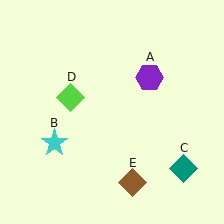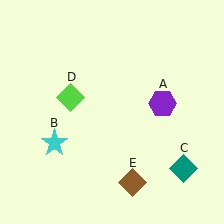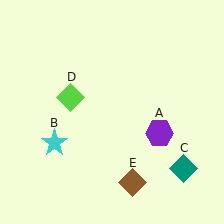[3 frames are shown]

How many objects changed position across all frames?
1 object changed position: purple hexagon (object A).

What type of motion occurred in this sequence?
The purple hexagon (object A) rotated clockwise around the center of the scene.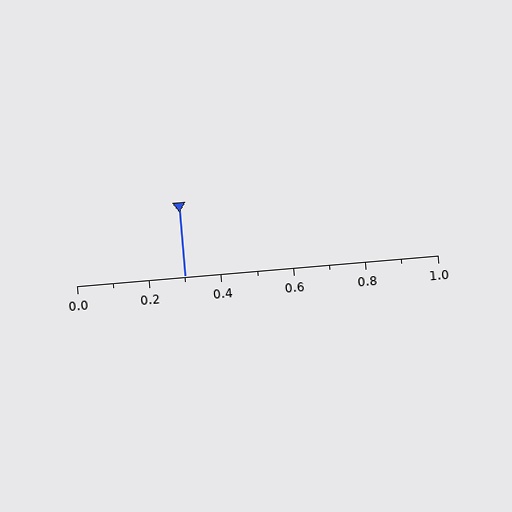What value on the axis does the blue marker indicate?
The marker indicates approximately 0.3.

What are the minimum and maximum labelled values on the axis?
The axis runs from 0.0 to 1.0.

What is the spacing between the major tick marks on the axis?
The major ticks are spaced 0.2 apart.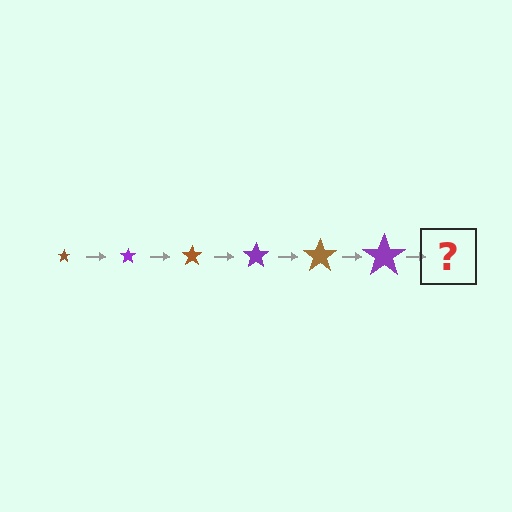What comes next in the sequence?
The next element should be a brown star, larger than the previous one.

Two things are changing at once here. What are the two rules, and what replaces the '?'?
The two rules are that the star grows larger each step and the color cycles through brown and purple. The '?' should be a brown star, larger than the previous one.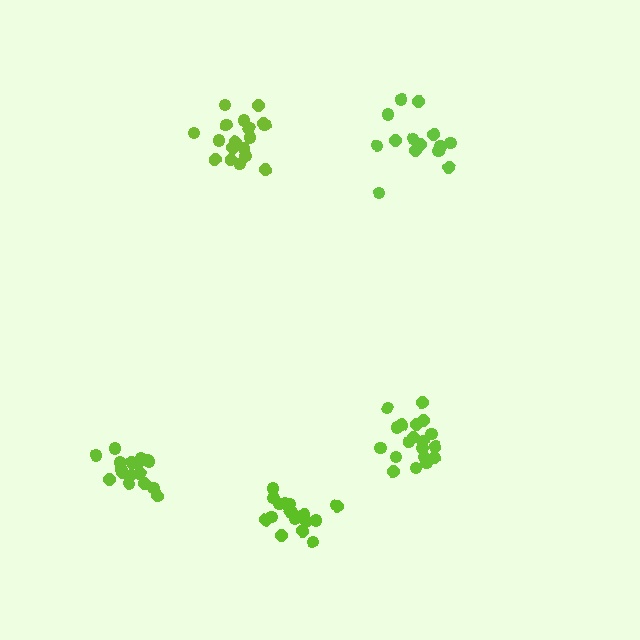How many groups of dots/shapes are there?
There are 5 groups.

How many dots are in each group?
Group 1: 18 dots, Group 2: 19 dots, Group 3: 14 dots, Group 4: 18 dots, Group 5: 19 dots (88 total).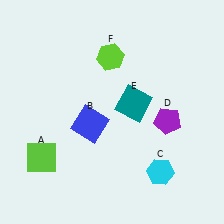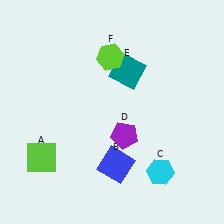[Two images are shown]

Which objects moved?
The objects that moved are: the blue square (B), the purple pentagon (D), the teal square (E).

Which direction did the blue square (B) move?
The blue square (B) moved down.